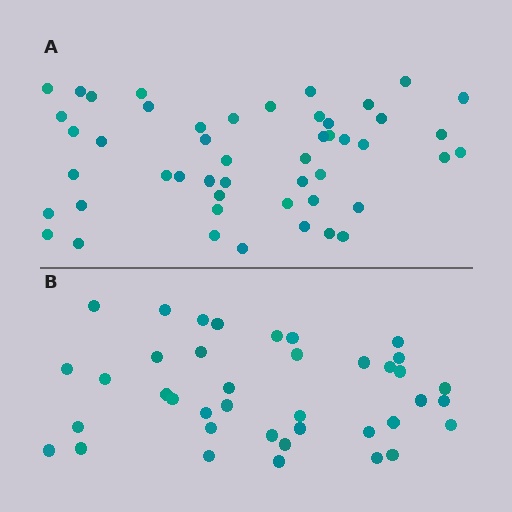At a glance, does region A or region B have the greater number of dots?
Region A (the top region) has more dots.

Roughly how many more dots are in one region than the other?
Region A has roughly 10 or so more dots than region B.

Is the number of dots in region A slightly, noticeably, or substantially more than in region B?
Region A has noticeably more, but not dramatically so. The ratio is roughly 1.3 to 1.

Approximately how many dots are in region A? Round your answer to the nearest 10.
About 50 dots. (The exact count is 49, which rounds to 50.)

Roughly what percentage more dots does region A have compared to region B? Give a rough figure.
About 25% more.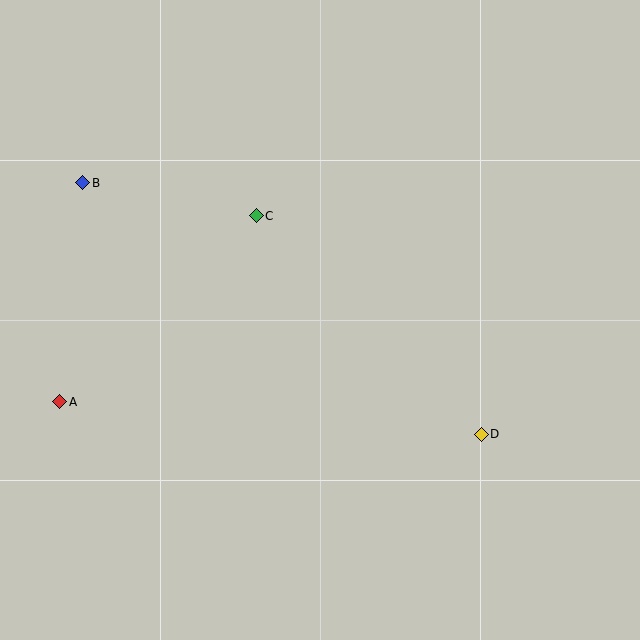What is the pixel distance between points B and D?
The distance between B and D is 471 pixels.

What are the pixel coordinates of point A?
Point A is at (60, 402).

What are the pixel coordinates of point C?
Point C is at (256, 216).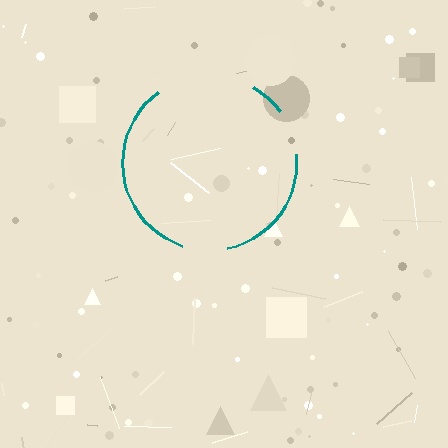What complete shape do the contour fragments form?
The contour fragments form a circle.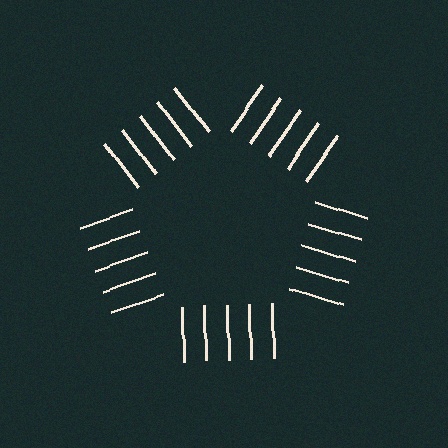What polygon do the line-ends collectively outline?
An illusory pentagon — the line segments terminate on its edges but no continuous stroke is drawn.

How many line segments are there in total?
25 — 5 along each of the 5 edges.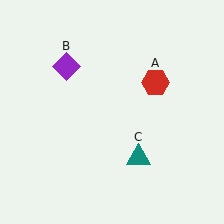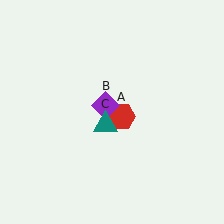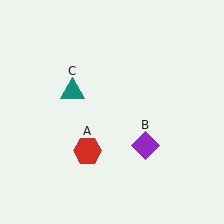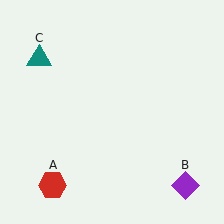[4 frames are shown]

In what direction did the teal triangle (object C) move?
The teal triangle (object C) moved up and to the left.